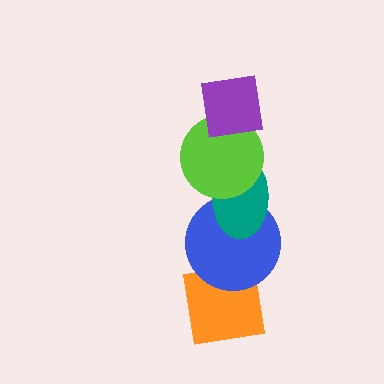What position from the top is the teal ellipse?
The teal ellipse is 3rd from the top.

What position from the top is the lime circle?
The lime circle is 2nd from the top.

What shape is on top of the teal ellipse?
The lime circle is on top of the teal ellipse.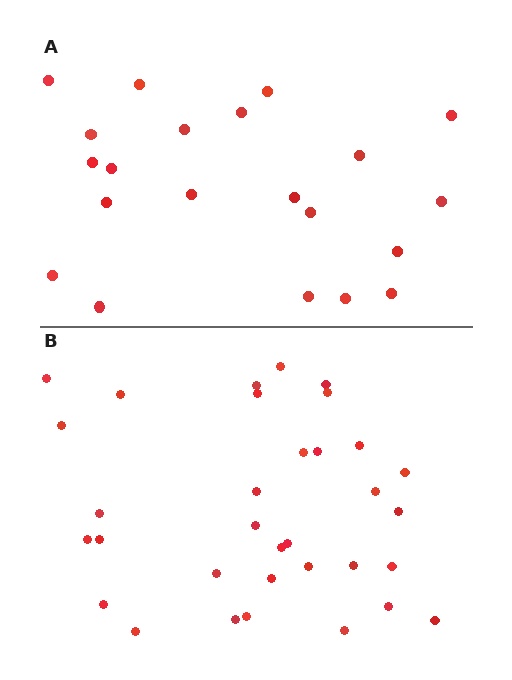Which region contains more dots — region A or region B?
Region B (the bottom region) has more dots.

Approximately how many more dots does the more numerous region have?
Region B has roughly 12 or so more dots than region A.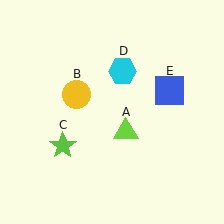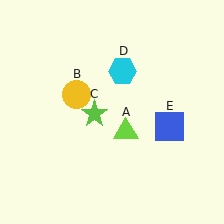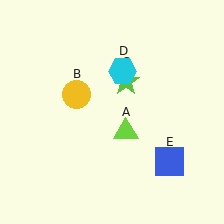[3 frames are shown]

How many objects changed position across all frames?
2 objects changed position: lime star (object C), blue square (object E).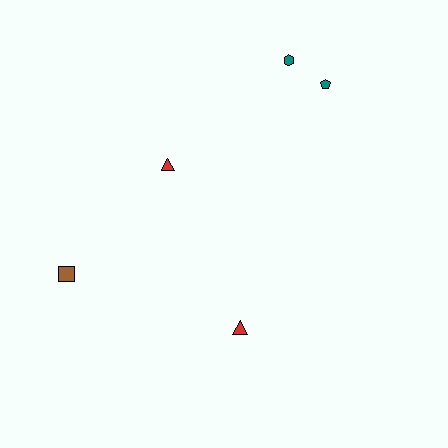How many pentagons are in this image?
There is 1 pentagon.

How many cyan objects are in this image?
There are no cyan objects.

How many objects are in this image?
There are 5 objects.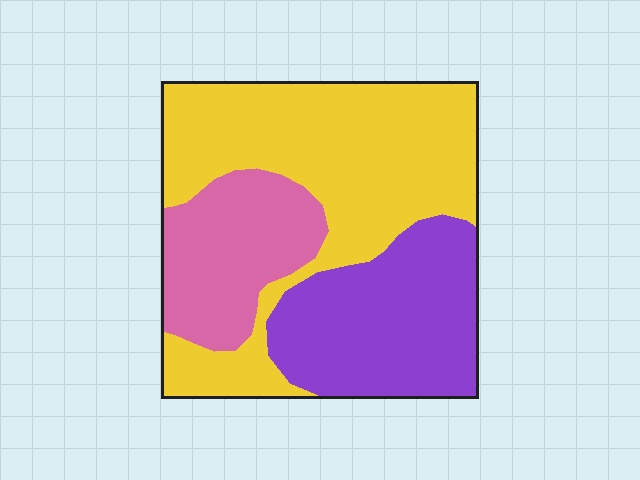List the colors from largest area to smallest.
From largest to smallest: yellow, purple, pink.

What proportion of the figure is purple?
Purple takes up about one third (1/3) of the figure.